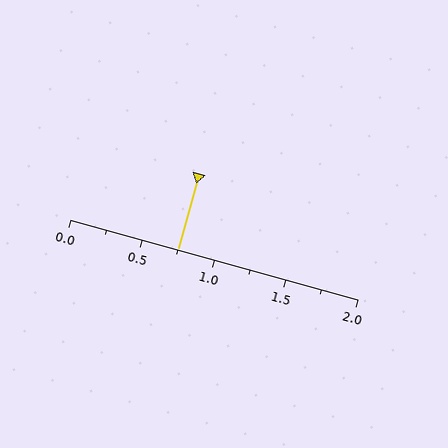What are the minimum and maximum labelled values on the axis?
The axis runs from 0.0 to 2.0.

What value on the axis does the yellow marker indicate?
The marker indicates approximately 0.75.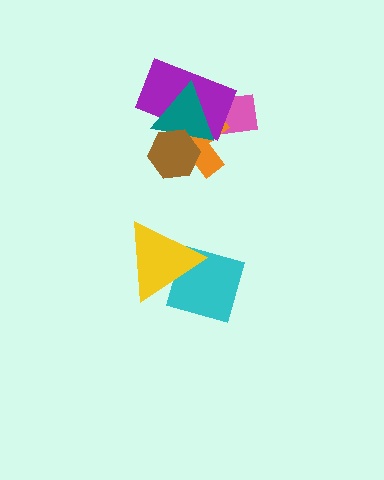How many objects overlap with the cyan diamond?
1 object overlaps with the cyan diamond.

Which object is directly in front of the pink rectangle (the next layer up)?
The orange cross is directly in front of the pink rectangle.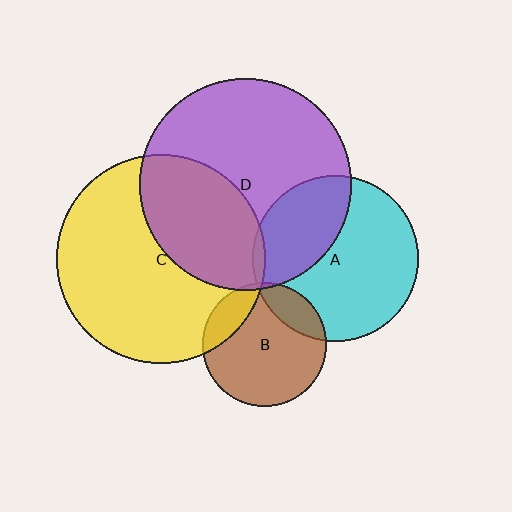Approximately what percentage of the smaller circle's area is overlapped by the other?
Approximately 5%.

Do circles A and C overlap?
Yes.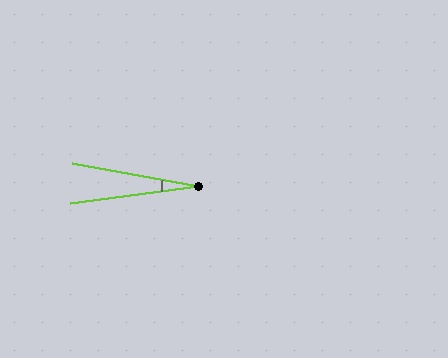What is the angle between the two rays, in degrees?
Approximately 18 degrees.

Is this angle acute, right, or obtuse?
It is acute.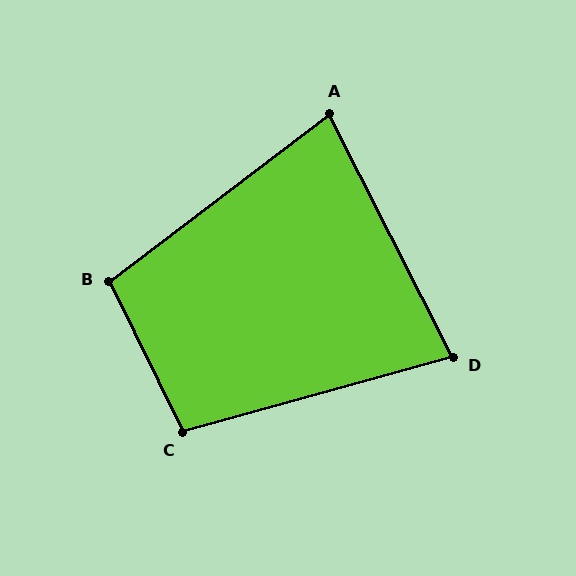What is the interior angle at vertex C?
Approximately 100 degrees (obtuse).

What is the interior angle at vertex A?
Approximately 80 degrees (acute).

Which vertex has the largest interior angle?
B, at approximately 101 degrees.